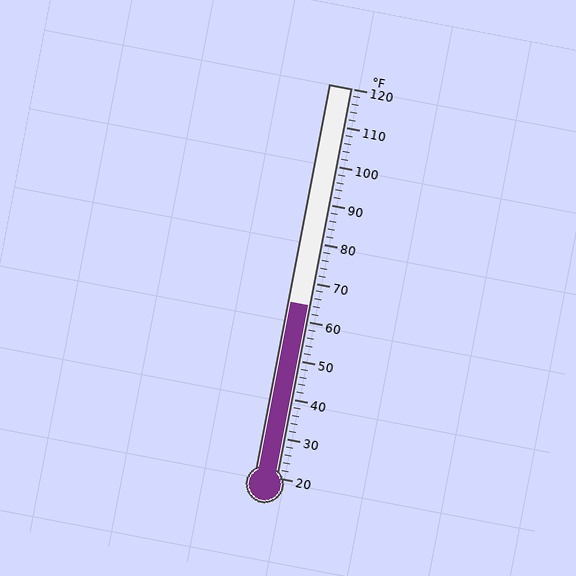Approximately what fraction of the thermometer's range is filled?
The thermometer is filled to approximately 45% of its range.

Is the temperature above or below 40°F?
The temperature is above 40°F.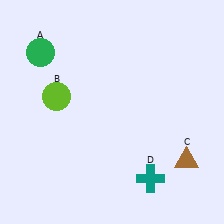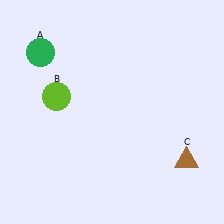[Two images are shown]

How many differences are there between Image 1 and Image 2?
There is 1 difference between the two images.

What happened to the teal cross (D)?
The teal cross (D) was removed in Image 2. It was in the bottom-right area of Image 1.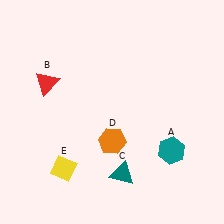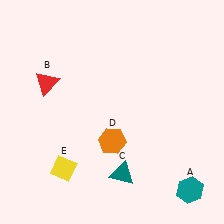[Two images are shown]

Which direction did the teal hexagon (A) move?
The teal hexagon (A) moved down.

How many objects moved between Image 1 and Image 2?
1 object moved between the two images.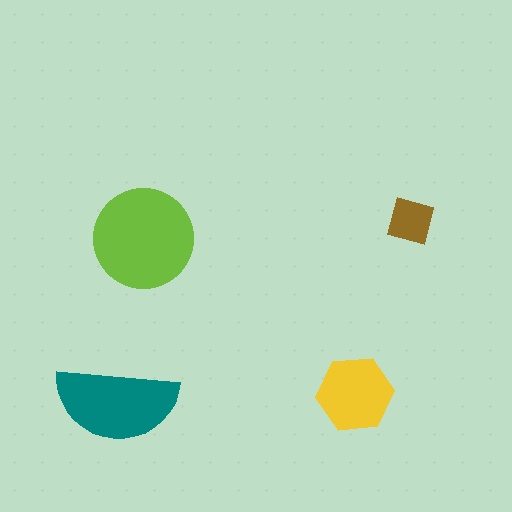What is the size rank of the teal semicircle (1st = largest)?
2nd.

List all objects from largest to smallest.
The lime circle, the teal semicircle, the yellow hexagon, the brown square.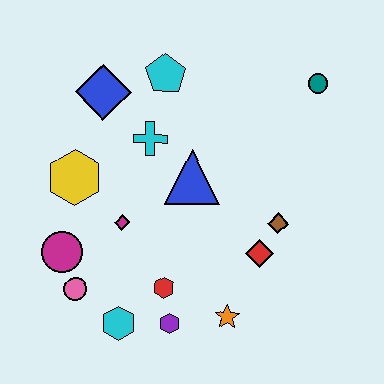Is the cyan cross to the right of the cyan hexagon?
Yes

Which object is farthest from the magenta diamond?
The teal circle is farthest from the magenta diamond.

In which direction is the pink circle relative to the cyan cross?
The pink circle is below the cyan cross.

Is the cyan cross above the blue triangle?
Yes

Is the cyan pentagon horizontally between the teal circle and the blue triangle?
No